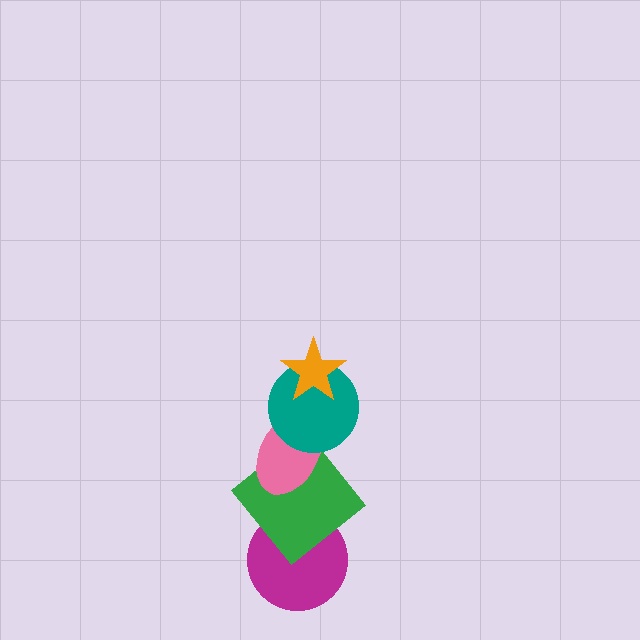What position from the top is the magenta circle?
The magenta circle is 5th from the top.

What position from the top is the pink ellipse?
The pink ellipse is 3rd from the top.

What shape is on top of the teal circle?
The orange star is on top of the teal circle.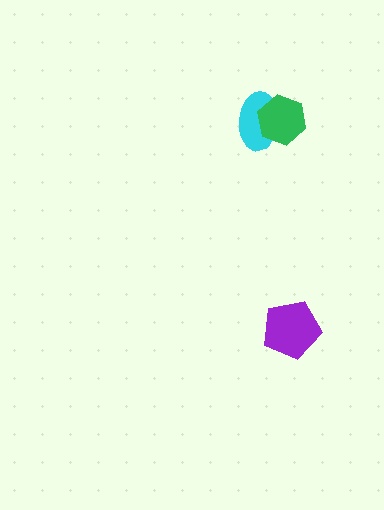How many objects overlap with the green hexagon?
1 object overlaps with the green hexagon.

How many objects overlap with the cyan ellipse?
1 object overlaps with the cyan ellipse.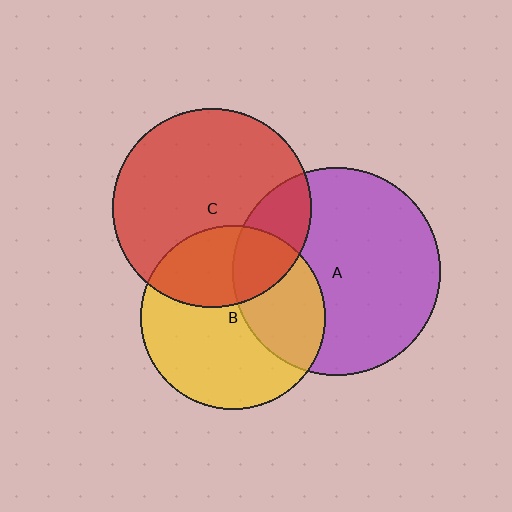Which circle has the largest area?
Circle A (purple).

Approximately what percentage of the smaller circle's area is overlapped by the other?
Approximately 20%.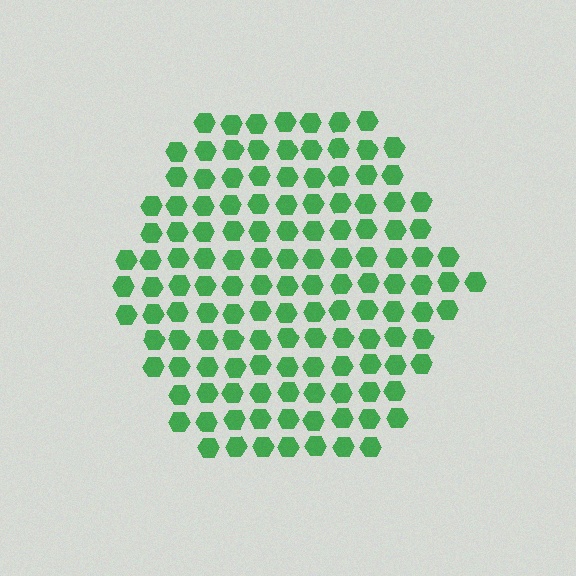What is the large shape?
The large shape is a hexagon.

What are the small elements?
The small elements are hexagons.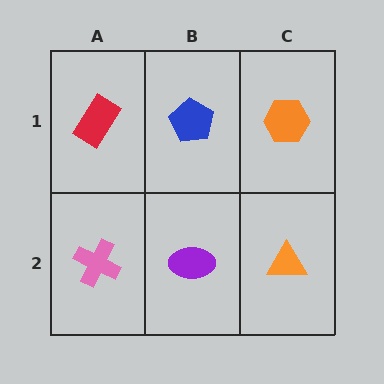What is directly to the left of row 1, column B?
A red rectangle.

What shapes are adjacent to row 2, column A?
A red rectangle (row 1, column A), a purple ellipse (row 2, column B).